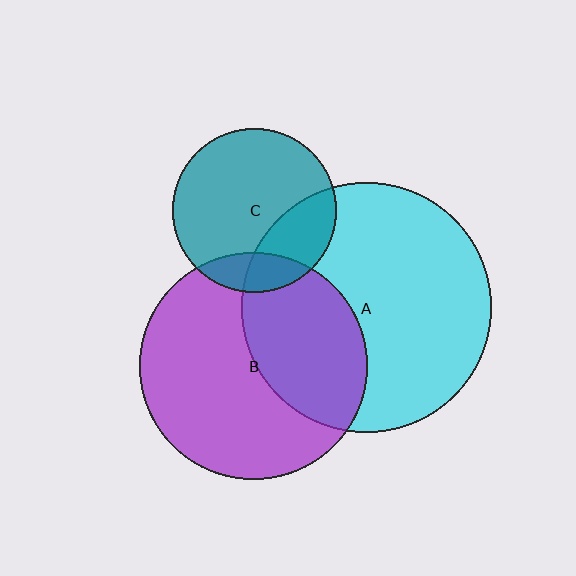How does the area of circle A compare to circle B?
Approximately 1.2 times.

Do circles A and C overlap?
Yes.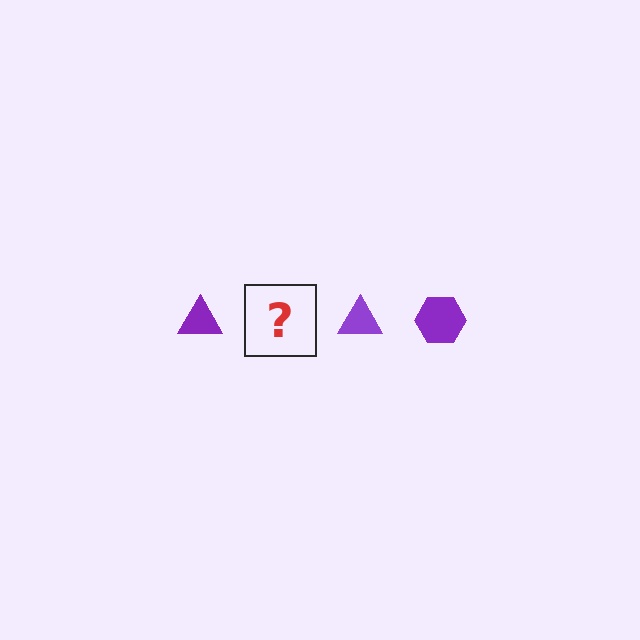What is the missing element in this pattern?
The missing element is a purple hexagon.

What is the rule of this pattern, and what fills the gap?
The rule is that the pattern cycles through triangle, hexagon shapes in purple. The gap should be filled with a purple hexagon.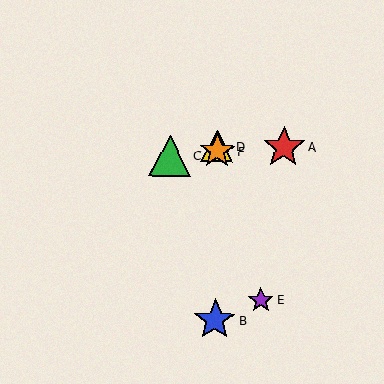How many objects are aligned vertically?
3 objects (B, D, F) are aligned vertically.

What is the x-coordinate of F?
Object F is at x≈217.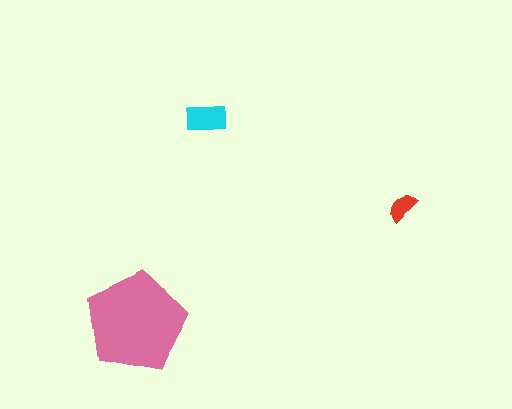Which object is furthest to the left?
The pink pentagon is leftmost.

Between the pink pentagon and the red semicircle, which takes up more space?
The pink pentagon.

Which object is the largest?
The pink pentagon.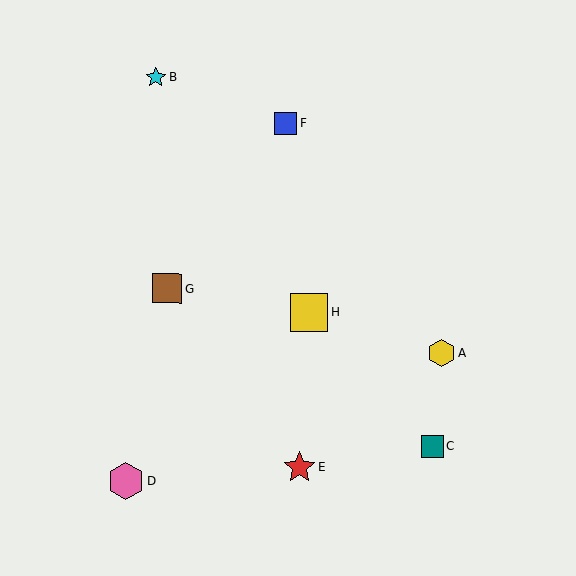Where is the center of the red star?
The center of the red star is at (300, 467).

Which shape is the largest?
The yellow square (labeled H) is the largest.